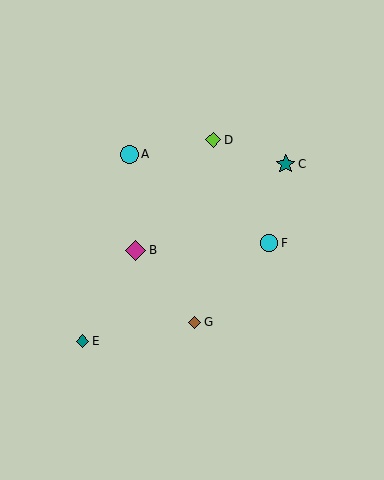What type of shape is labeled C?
Shape C is a teal star.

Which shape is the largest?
The magenta diamond (labeled B) is the largest.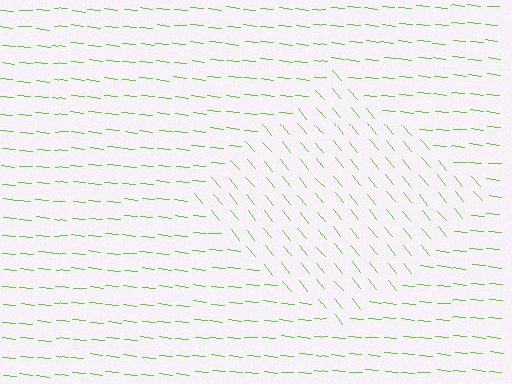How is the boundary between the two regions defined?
The boundary is defined purely by a change in line orientation (approximately 45 degrees difference). All lines are the same color and thickness.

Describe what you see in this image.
The image is filled with small lime line segments. A diamond region in the image has lines oriented differently from the surrounding lines, creating a visible texture boundary.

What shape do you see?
I see a diamond.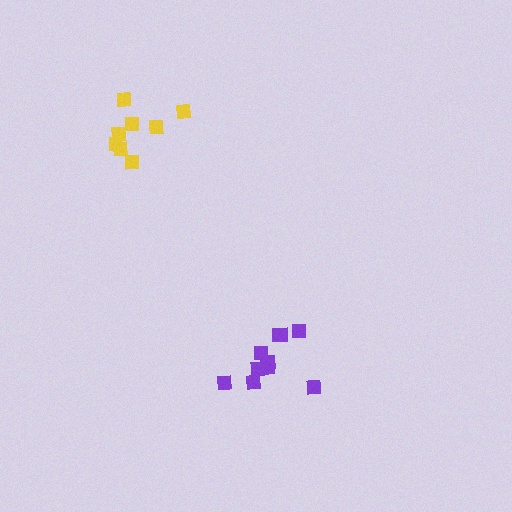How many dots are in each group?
Group 1: 8 dots, Group 2: 11 dots (19 total).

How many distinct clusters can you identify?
There are 2 distinct clusters.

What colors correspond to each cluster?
The clusters are colored: yellow, purple.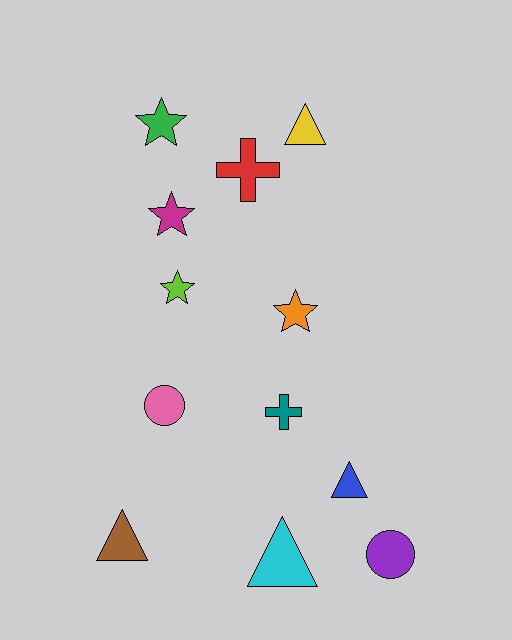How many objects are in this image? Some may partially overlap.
There are 12 objects.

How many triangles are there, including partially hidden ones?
There are 4 triangles.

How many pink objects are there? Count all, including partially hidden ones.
There is 1 pink object.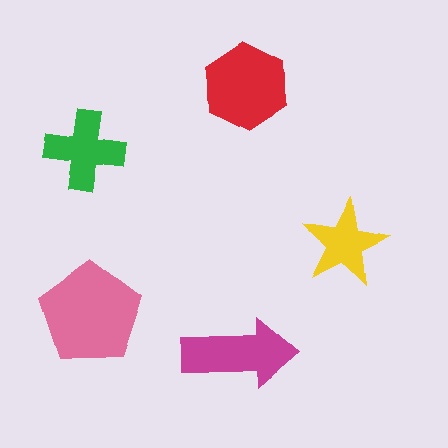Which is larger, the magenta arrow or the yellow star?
The magenta arrow.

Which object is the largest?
The pink pentagon.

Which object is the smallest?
The yellow star.